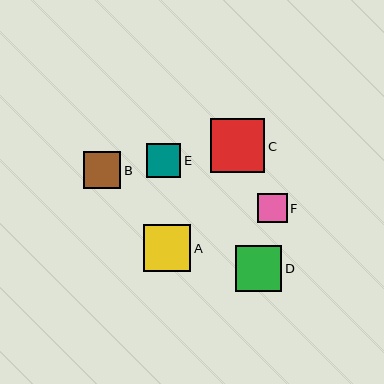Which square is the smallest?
Square F is the smallest with a size of approximately 29 pixels.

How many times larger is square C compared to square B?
Square C is approximately 1.4 times the size of square B.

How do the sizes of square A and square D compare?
Square A and square D are approximately the same size.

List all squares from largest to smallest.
From largest to smallest: C, A, D, B, E, F.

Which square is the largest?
Square C is the largest with a size of approximately 54 pixels.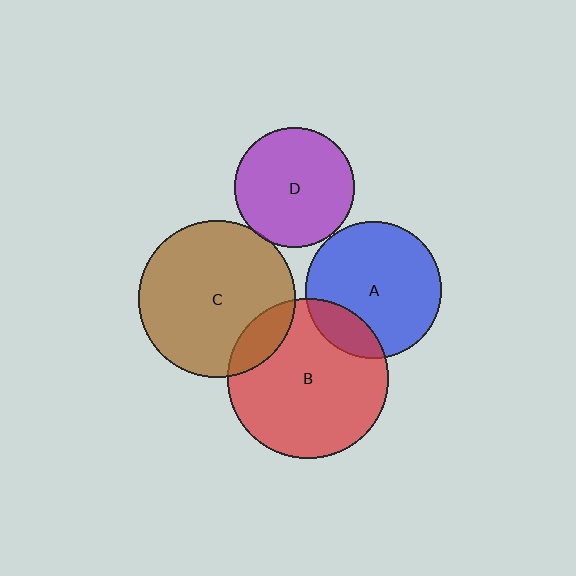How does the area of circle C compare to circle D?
Approximately 1.7 times.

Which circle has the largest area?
Circle B (red).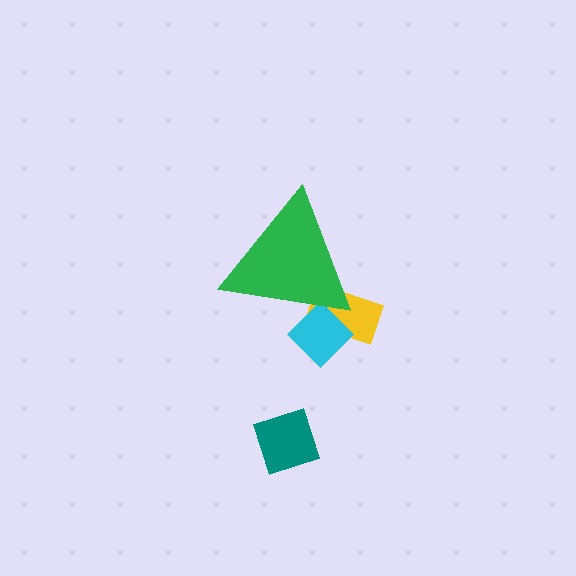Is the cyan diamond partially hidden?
Yes, the cyan diamond is partially hidden behind the green triangle.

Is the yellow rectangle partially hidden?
Yes, the yellow rectangle is partially hidden behind the green triangle.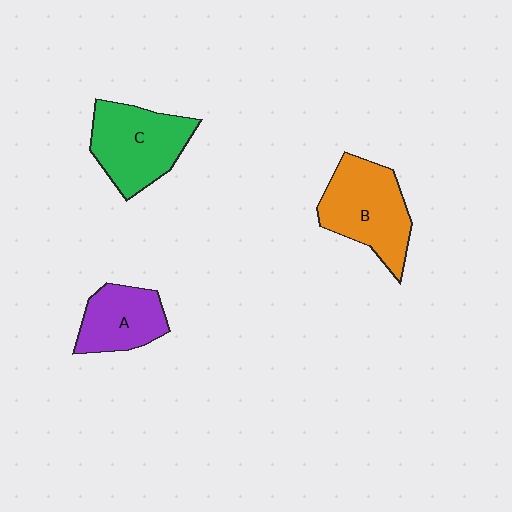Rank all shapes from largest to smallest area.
From largest to smallest: B (orange), C (green), A (purple).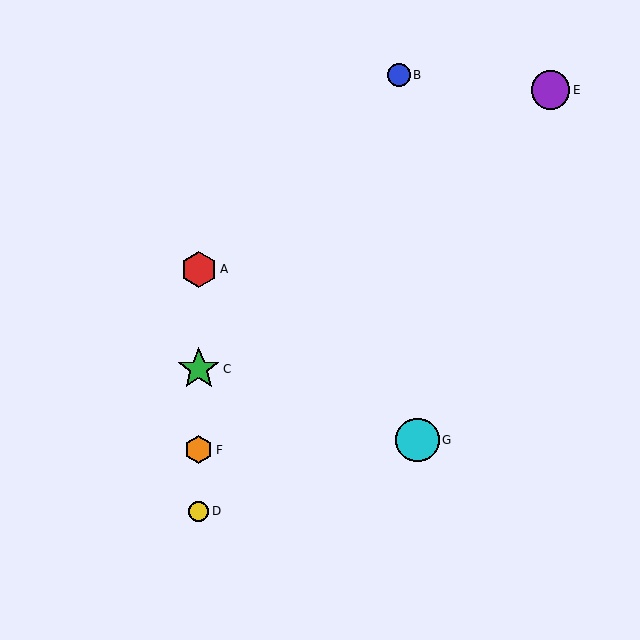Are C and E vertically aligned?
No, C is at x≈199 and E is at x≈550.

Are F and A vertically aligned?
Yes, both are at x≈199.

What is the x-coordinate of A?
Object A is at x≈199.